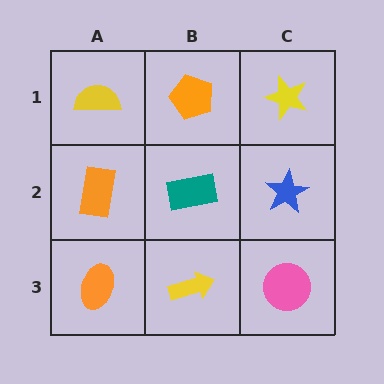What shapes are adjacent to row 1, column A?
An orange rectangle (row 2, column A), an orange pentagon (row 1, column B).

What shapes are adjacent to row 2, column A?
A yellow semicircle (row 1, column A), an orange ellipse (row 3, column A), a teal rectangle (row 2, column B).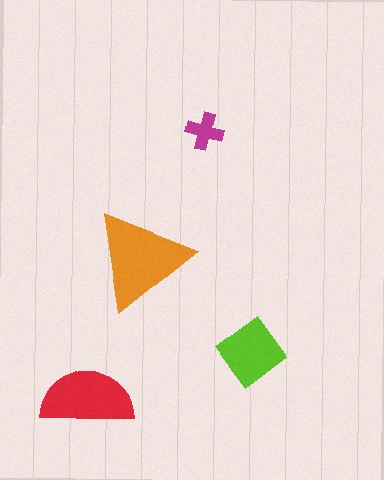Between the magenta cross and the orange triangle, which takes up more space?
The orange triangle.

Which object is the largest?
The orange triangle.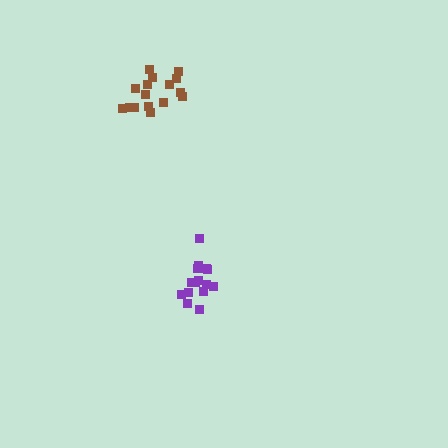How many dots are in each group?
Group 1: 15 dots, Group 2: 16 dots (31 total).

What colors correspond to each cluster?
The clusters are colored: purple, brown.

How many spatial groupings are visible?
There are 2 spatial groupings.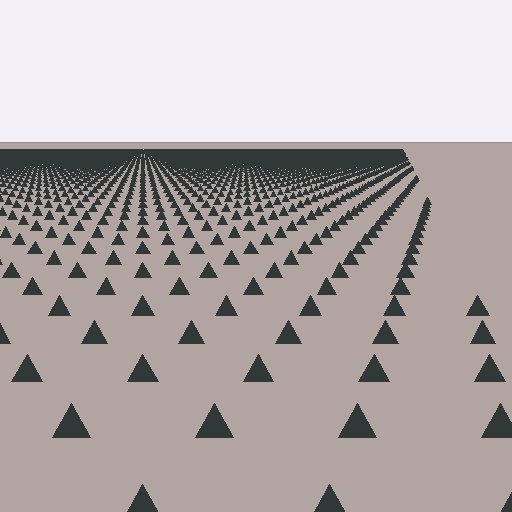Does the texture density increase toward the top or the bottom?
Density increases toward the top.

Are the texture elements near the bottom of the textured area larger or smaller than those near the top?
Larger. Near the bottom, elements are closer to the viewer and appear at a bigger on-screen size.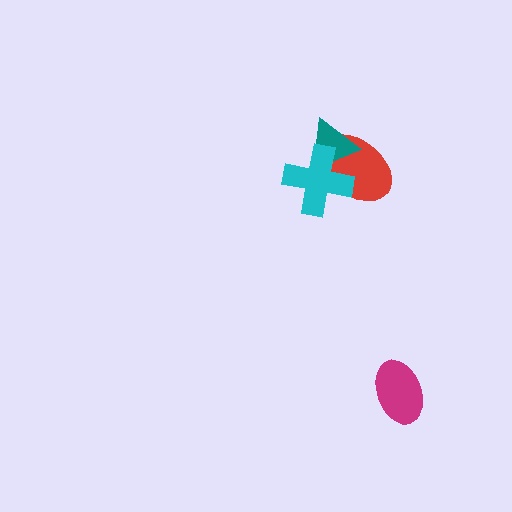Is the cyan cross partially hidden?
No, no other shape covers it.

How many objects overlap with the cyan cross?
2 objects overlap with the cyan cross.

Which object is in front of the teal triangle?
The cyan cross is in front of the teal triangle.